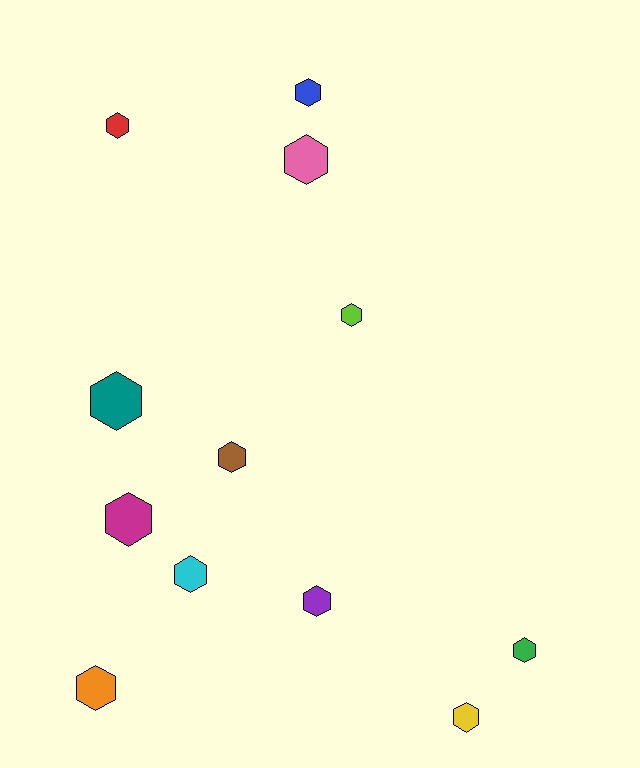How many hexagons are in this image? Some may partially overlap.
There are 12 hexagons.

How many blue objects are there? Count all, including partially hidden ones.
There is 1 blue object.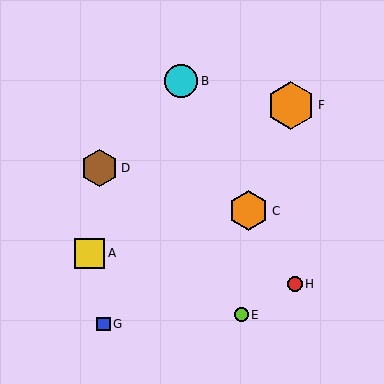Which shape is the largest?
The orange hexagon (labeled F) is the largest.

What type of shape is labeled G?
Shape G is a blue square.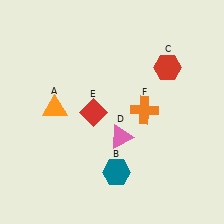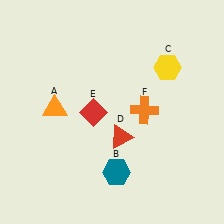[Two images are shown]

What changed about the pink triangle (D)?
In Image 1, D is pink. In Image 2, it changed to red.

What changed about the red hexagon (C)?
In Image 1, C is red. In Image 2, it changed to yellow.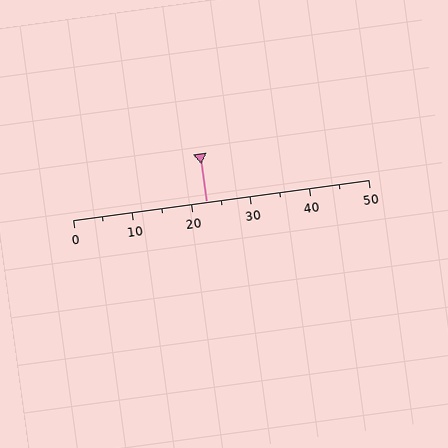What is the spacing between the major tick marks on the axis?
The major ticks are spaced 10 apart.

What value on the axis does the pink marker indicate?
The marker indicates approximately 22.5.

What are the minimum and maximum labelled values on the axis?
The axis runs from 0 to 50.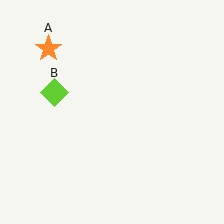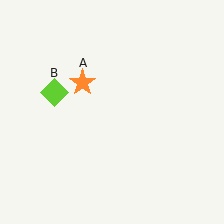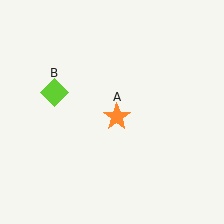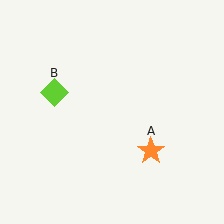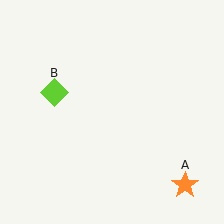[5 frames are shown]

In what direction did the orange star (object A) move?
The orange star (object A) moved down and to the right.